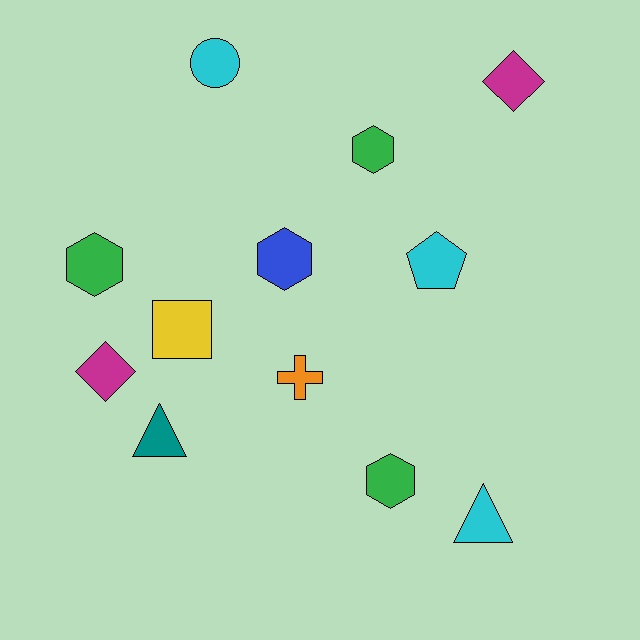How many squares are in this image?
There is 1 square.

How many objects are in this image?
There are 12 objects.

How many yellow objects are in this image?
There is 1 yellow object.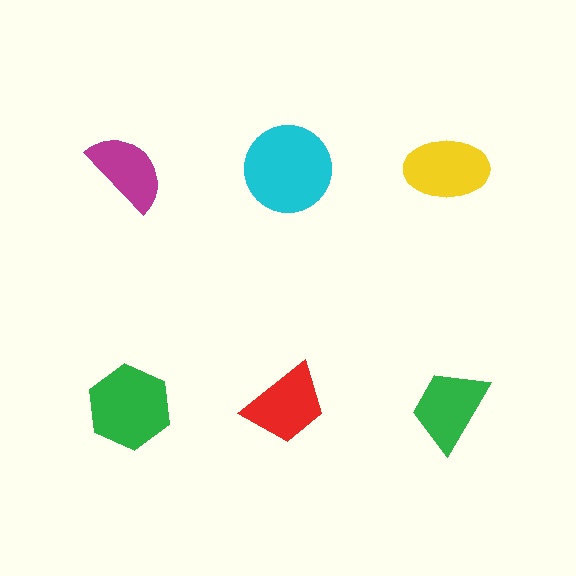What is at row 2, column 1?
A green hexagon.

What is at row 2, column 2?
A red trapezoid.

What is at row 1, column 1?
A magenta semicircle.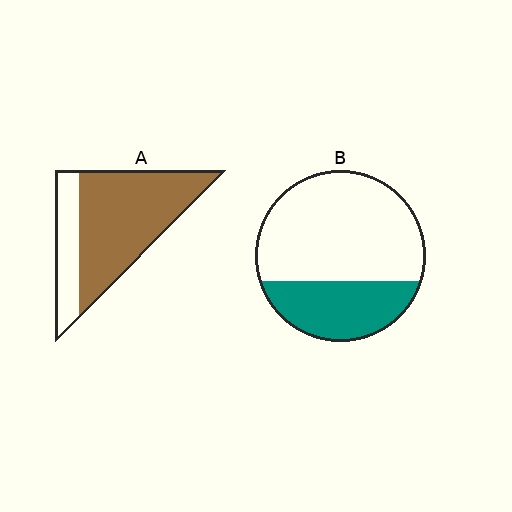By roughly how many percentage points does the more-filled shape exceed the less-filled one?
By roughly 40 percentage points (A over B).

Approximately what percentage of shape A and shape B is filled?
A is approximately 75% and B is approximately 30%.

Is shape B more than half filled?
No.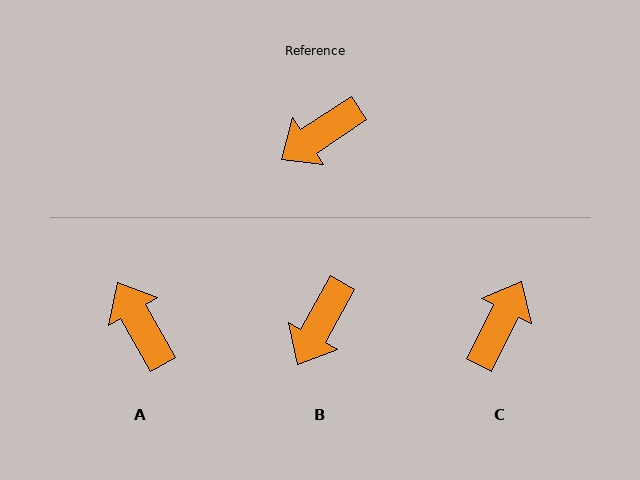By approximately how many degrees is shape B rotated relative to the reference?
Approximately 27 degrees counter-clockwise.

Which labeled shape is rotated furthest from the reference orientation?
C, about 151 degrees away.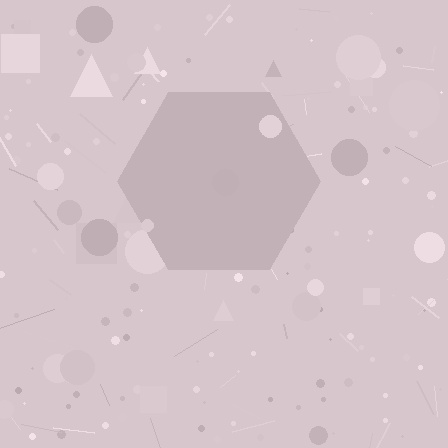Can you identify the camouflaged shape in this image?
The camouflaged shape is a hexagon.